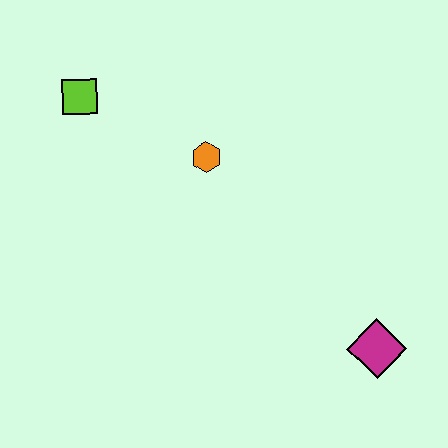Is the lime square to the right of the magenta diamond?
No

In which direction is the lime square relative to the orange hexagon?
The lime square is to the left of the orange hexagon.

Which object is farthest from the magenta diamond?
The lime square is farthest from the magenta diamond.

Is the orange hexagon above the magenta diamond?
Yes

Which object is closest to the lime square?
The orange hexagon is closest to the lime square.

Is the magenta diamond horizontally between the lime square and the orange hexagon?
No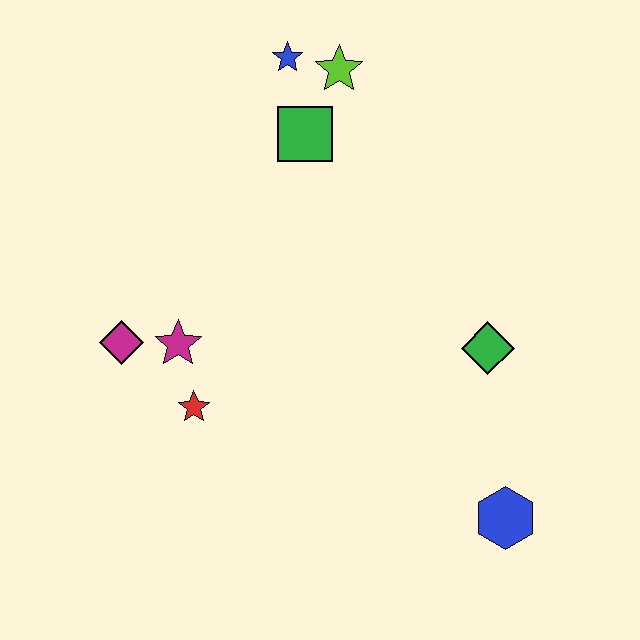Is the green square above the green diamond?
Yes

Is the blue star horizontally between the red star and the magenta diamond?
No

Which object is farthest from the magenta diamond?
The blue hexagon is farthest from the magenta diamond.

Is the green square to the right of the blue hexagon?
No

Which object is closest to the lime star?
The blue star is closest to the lime star.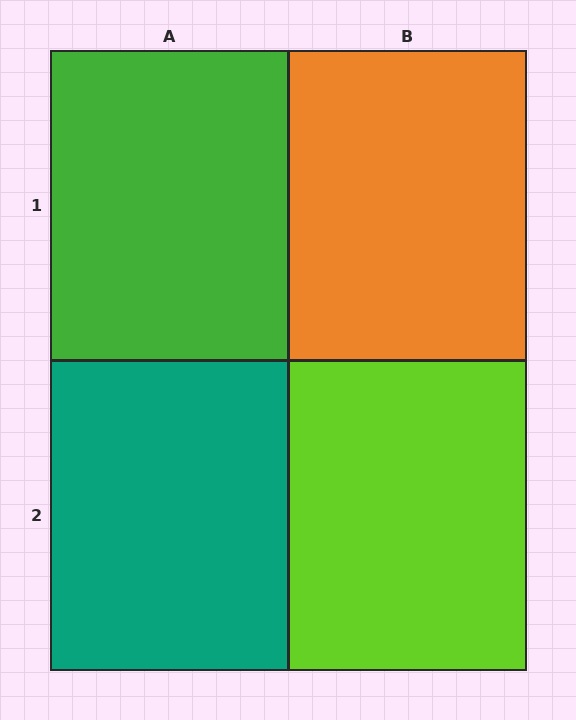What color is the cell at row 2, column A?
Teal.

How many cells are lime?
1 cell is lime.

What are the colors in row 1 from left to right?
Green, orange.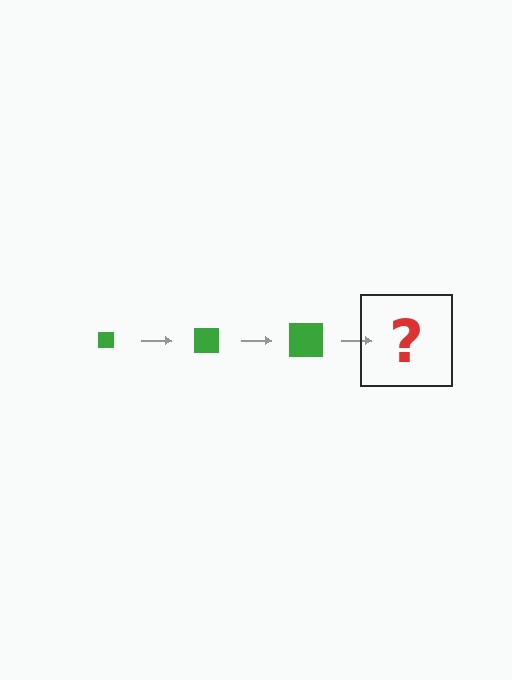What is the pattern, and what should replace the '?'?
The pattern is that the square gets progressively larger each step. The '?' should be a green square, larger than the previous one.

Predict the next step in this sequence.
The next step is a green square, larger than the previous one.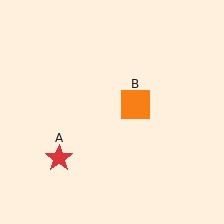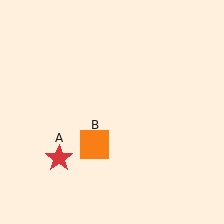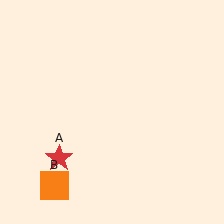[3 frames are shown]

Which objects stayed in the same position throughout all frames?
Red star (object A) remained stationary.